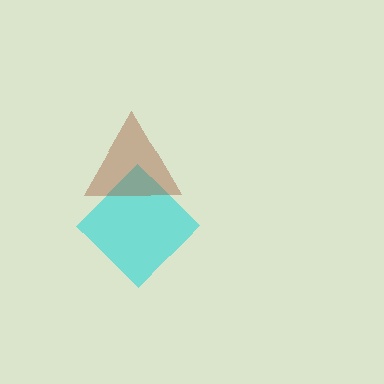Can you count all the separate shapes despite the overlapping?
Yes, there are 2 separate shapes.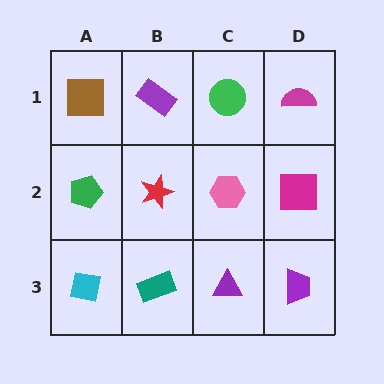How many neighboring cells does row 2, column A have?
3.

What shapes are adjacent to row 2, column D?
A magenta semicircle (row 1, column D), a purple trapezoid (row 3, column D), a pink hexagon (row 2, column C).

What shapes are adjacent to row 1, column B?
A red star (row 2, column B), a brown square (row 1, column A), a green circle (row 1, column C).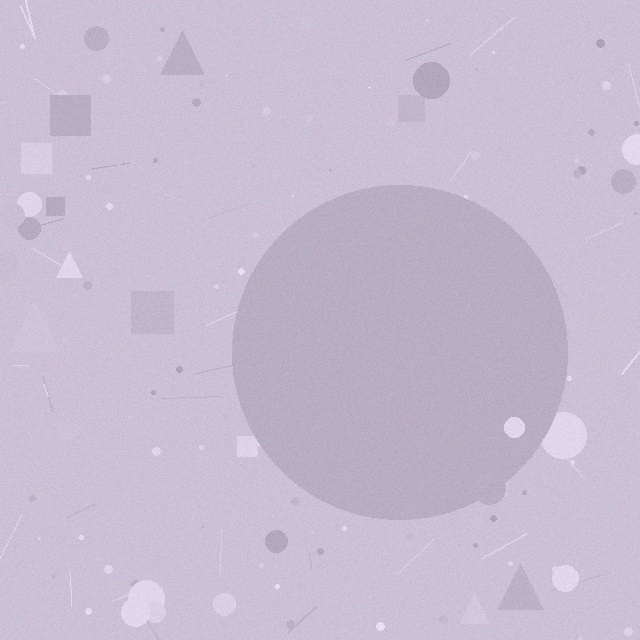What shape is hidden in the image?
A circle is hidden in the image.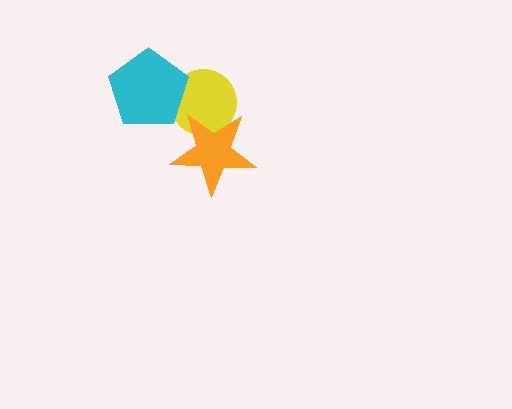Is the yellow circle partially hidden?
Yes, it is partially covered by another shape.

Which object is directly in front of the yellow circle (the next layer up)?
The orange star is directly in front of the yellow circle.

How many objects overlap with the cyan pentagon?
1 object overlaps with the cyan pentagon.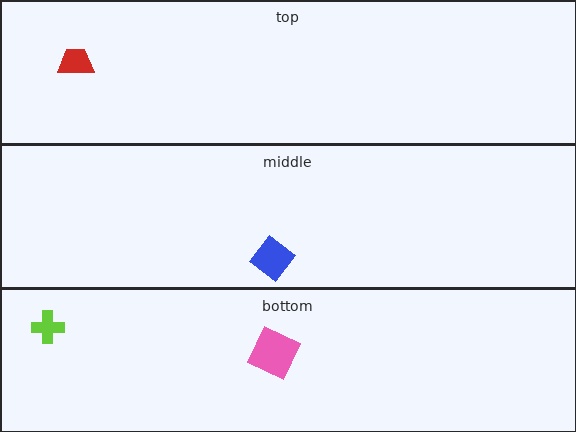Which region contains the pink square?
The bottom region.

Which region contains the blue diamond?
The middle region.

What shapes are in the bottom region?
The lime cross, the pink square.